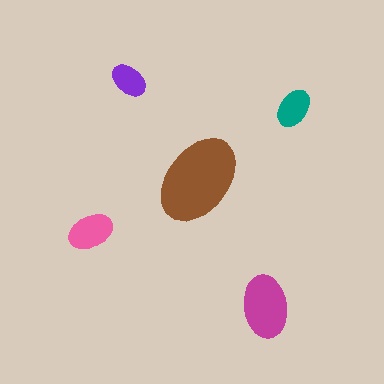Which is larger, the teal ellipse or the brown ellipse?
The brown one.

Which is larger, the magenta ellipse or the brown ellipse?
The brown one.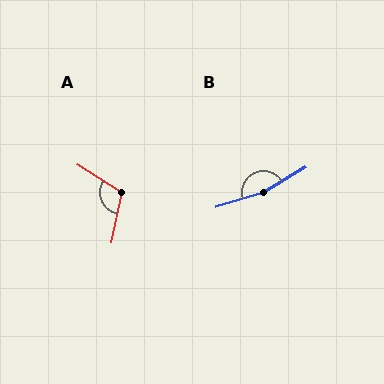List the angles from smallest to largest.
A (110°), B (166°).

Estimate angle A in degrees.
Approximately 110 degrees.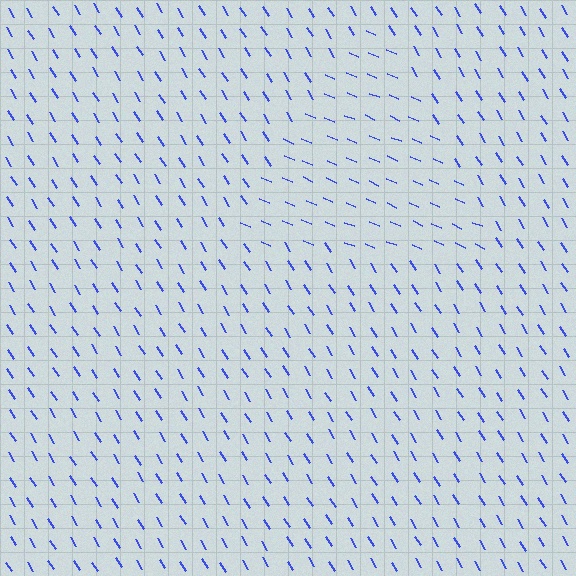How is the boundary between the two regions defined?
The boundary is defined purely by a change in line orientation (approximately 35 degrees difference). All lines are the same color and thickness.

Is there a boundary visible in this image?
Yes, there is a texture boundary formed by a change in line orientation.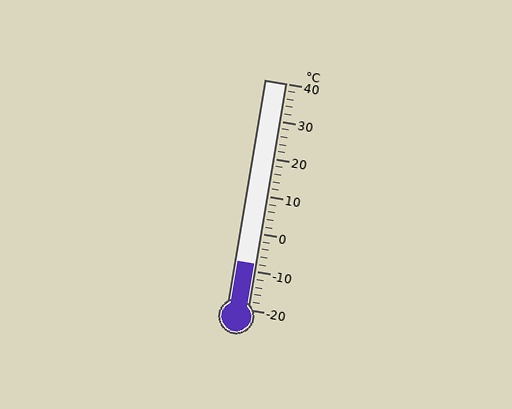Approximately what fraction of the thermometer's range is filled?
The thermometer is filled to approximately 20% of its range.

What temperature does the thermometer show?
The thermometer shows approximately -8°C.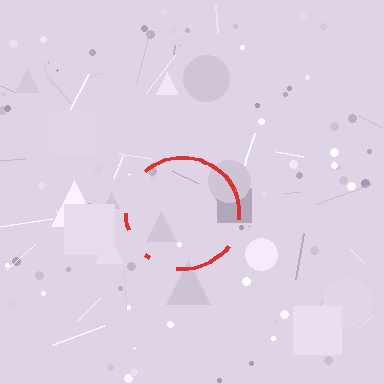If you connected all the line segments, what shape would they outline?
They would outline a circle.